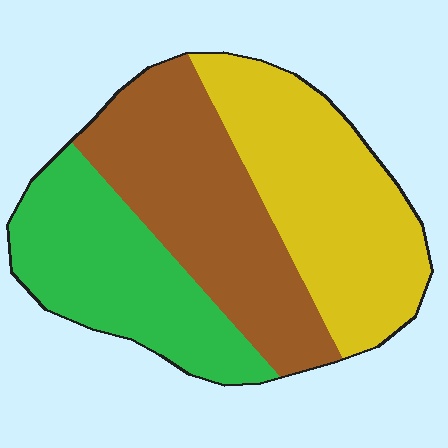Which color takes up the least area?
Green, at roughly 30%.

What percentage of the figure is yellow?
Yellow covers roughly 35% of the figure.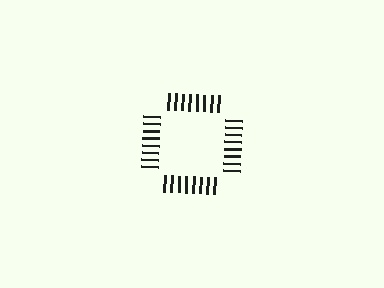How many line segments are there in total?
32 — 8 along each of the 4 edges.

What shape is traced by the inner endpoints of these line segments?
An illusory square — the line segments terminate on its edges but no continuous stroke is drawn.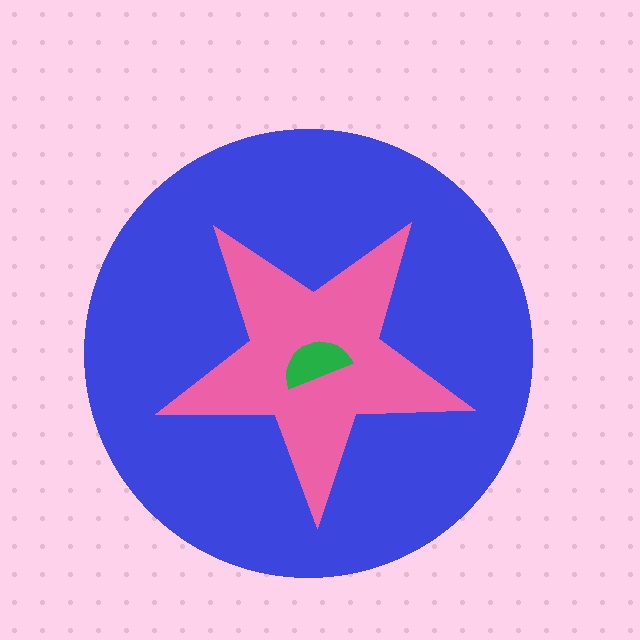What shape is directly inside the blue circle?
The pink star.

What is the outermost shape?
The blue circle.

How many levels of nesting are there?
3.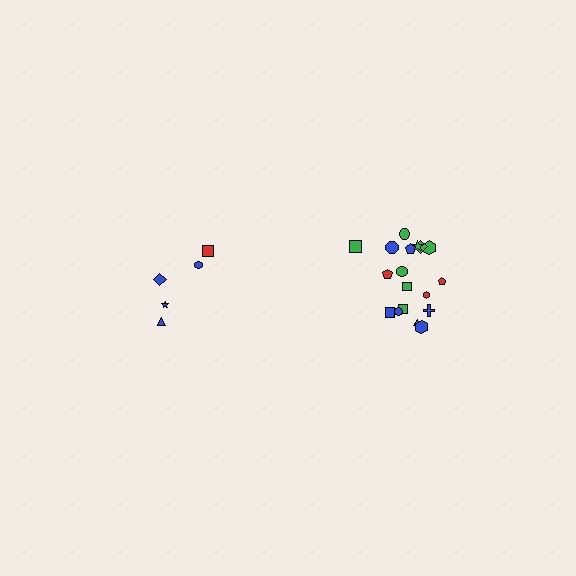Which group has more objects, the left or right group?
The right group.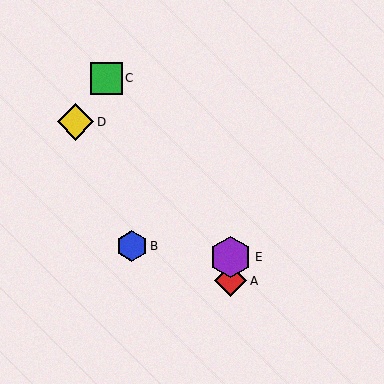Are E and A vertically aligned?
Yes, both are at x≈231.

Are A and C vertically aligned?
No, A is at x≈231 and C is at x≈106.